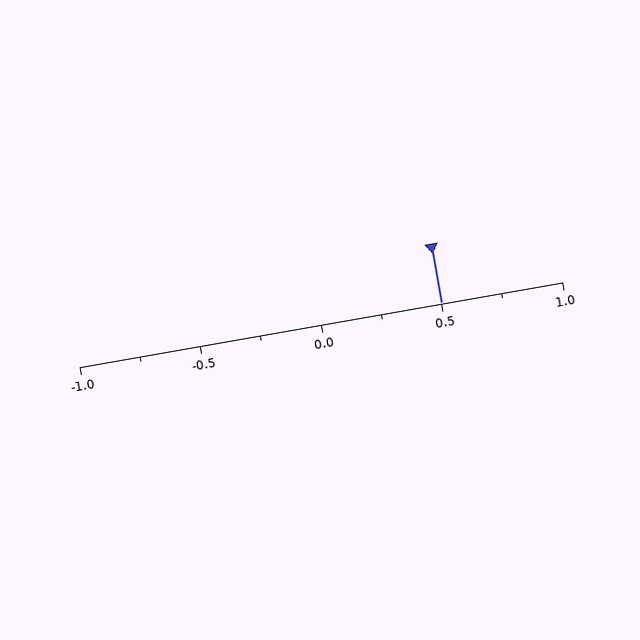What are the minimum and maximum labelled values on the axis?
The axis runs from -1.0 to 1.0.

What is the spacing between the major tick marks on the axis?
The major ticks are spaced 0.5 apart.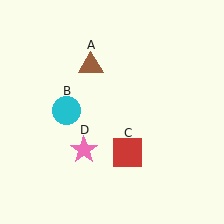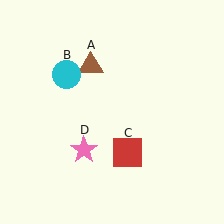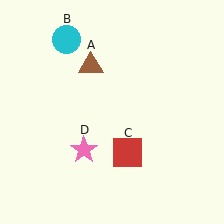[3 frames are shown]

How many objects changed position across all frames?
1 object changed position: cyan circle (object B).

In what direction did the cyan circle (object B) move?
The cyan circle (object B) moved up.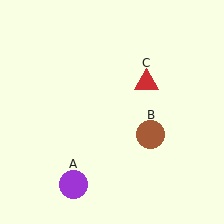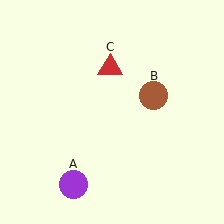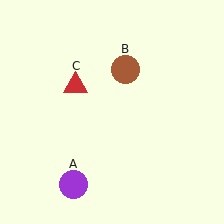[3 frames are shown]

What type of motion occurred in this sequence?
The brown circle (object B), red triangle (object C) rotated counterclockwise around the center of the scene.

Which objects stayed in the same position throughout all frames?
Purple circle (object A) remained stationary.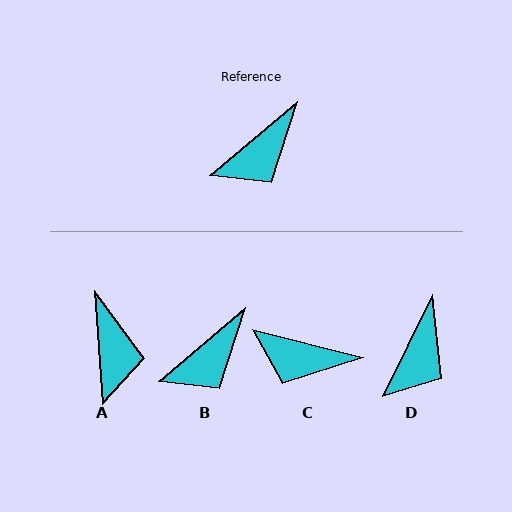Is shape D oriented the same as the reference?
No, it is off by about 24 degrees.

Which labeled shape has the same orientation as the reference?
B.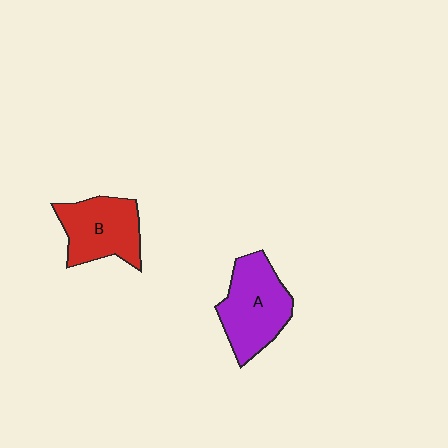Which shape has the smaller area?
Shape B (red).